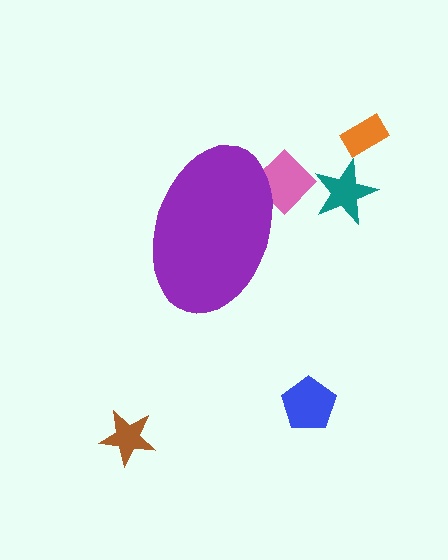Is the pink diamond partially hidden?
Yes, the pink diamond is partially hidden behind the purple ellipse.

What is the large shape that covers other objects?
A purple ellipse.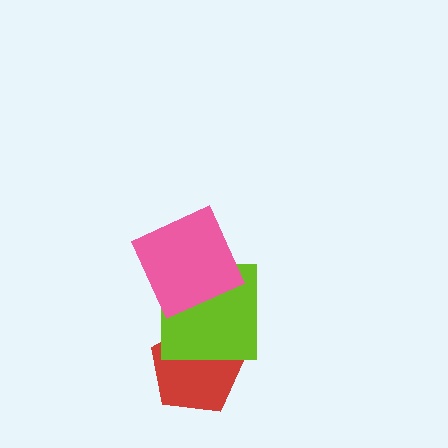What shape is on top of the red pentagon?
The lime square is on top of the red pentagon.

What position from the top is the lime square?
The lime square is 2nd from the top.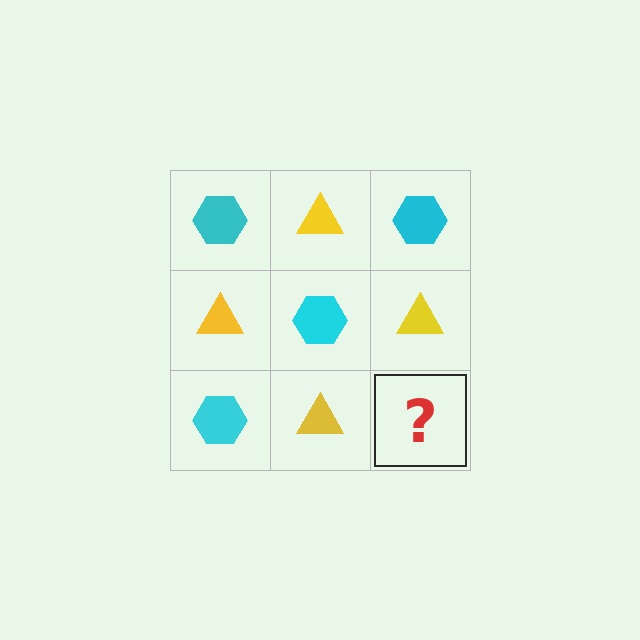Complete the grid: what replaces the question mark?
The question mark should be replaced with a cyan hexagon.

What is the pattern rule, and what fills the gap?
The rule is that it alternates cyan hexagon and yellow triangle in a checkerboard pattern. The gap should be filled with a cyan hexagon.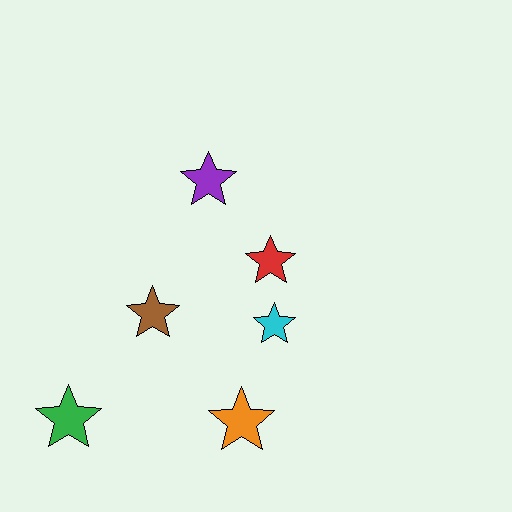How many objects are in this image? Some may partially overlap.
There are 6 objects.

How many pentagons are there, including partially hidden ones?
There are no pentagons.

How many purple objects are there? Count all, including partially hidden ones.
There is 1 purple object.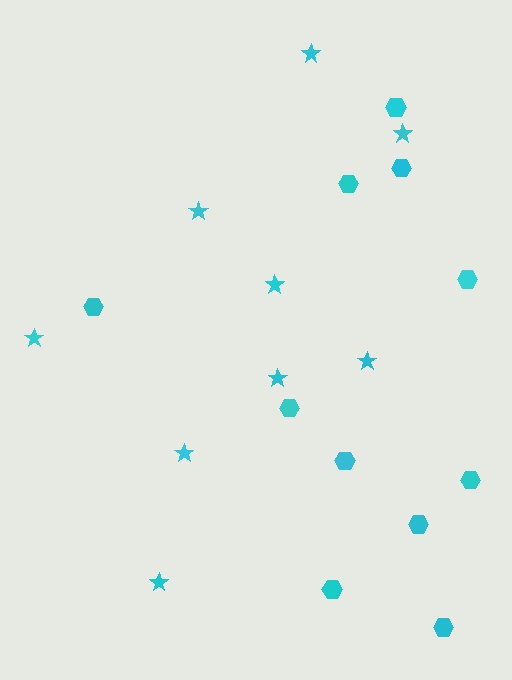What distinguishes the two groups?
There are 2 groups: one group of stars (9) and one group of hexagons (11).